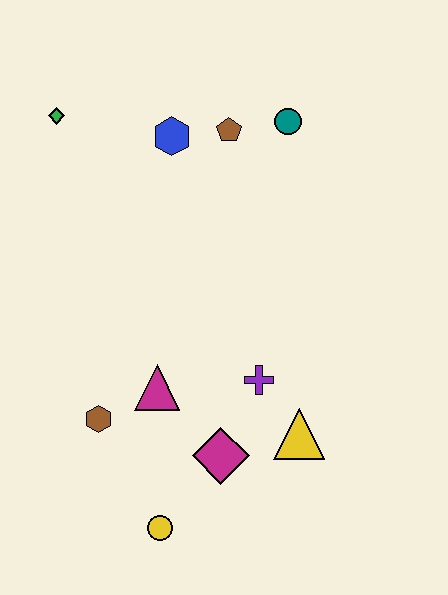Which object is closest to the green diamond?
The blue hexagon is closest to the green diamond.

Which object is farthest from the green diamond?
The yellow circle is farthest from the green diamond.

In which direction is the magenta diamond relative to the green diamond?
The magenta diamond is below the green diamond.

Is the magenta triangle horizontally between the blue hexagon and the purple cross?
No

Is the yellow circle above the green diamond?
No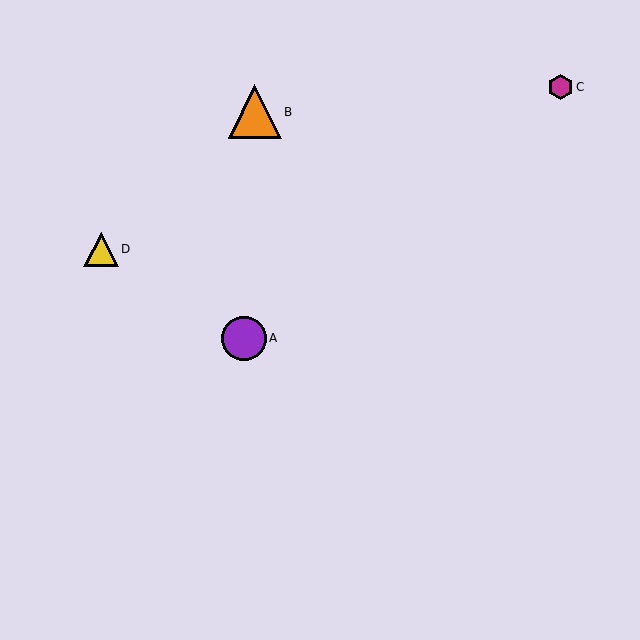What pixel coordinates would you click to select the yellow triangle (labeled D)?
Click at (101, 249) to select the yellow triangle D.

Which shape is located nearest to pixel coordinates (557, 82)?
The magenta hexagon (labeled C) at (561, 87) is nearest to that location.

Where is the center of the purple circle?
The center of the purple circle is at (244, 338).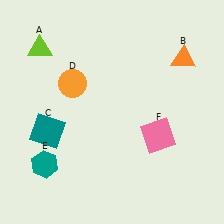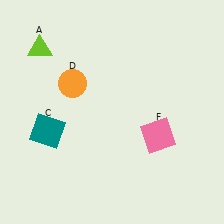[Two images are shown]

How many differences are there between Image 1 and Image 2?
There are 2 differences between the two images.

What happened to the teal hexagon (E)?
The teal hexagon (E) was removed in Image 2. It was in the bottom-left area of Image 1.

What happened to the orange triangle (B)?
The orange triangle (B) was removed in Image 2. It was in the top-right area of Image 1.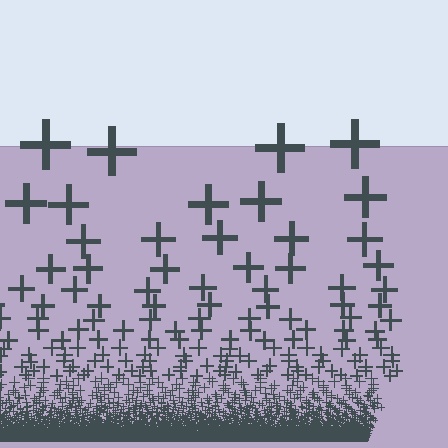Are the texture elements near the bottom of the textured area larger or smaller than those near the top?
Smaller. The gradient is inverted — elements near the bottom are smaller and denser.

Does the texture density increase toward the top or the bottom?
Density increases toward the bottom.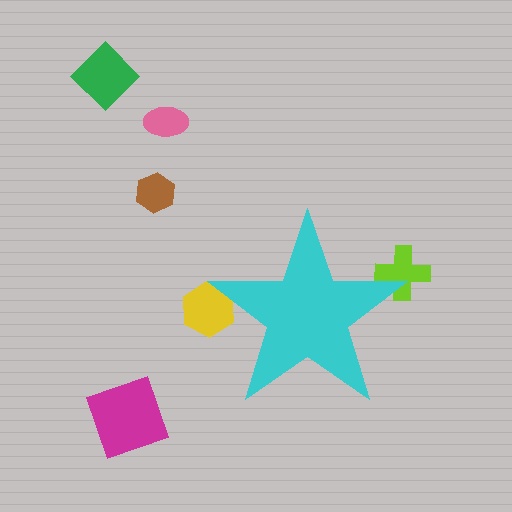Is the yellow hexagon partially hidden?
Yes, the yellow hexagon is partially hidden behind the cyan star.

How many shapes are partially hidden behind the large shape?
2 shapes are partially hidden.